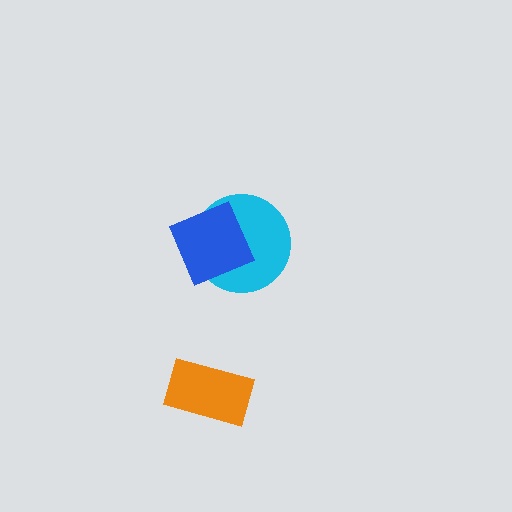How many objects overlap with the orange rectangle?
0 objects overlap with the orange rectangle.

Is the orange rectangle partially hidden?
No, no other shape covers it.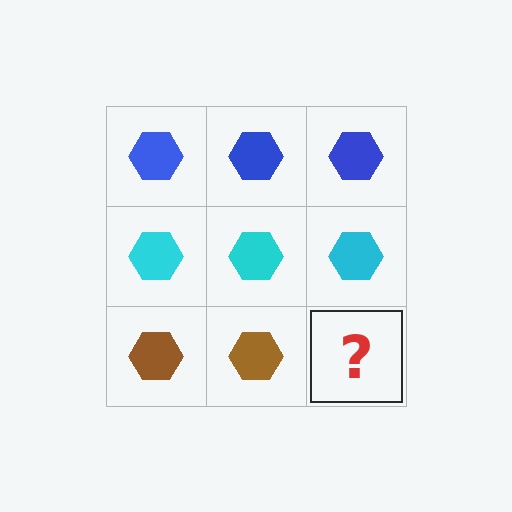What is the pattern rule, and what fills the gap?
The rule is that each row has a consistent color. The gap should be filled with a brown hexagon.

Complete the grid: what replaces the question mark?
The question mark should be replaced with a brown hexagon.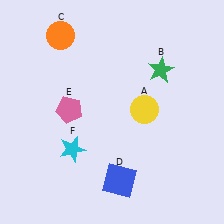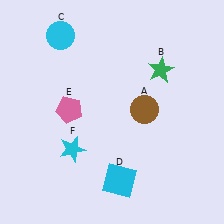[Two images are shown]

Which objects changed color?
A changed from yellow to brown. C changed from orange to cyan. D changed from blue to cyan.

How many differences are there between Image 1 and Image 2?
There are 3 differences between the two images.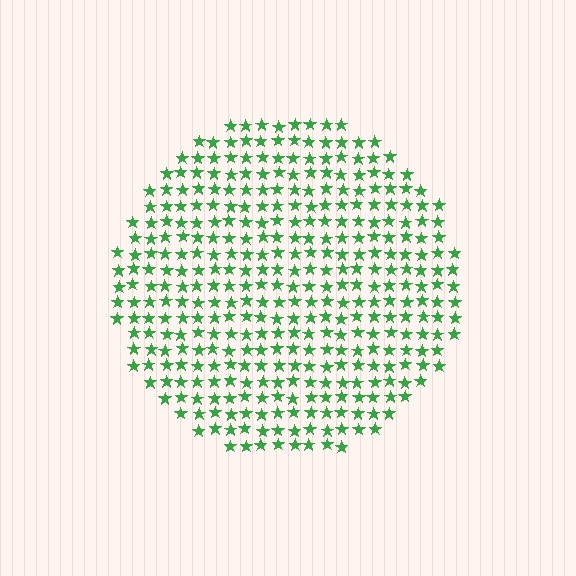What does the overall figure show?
The overall figure shows a circle.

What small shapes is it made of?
It is made of small stars.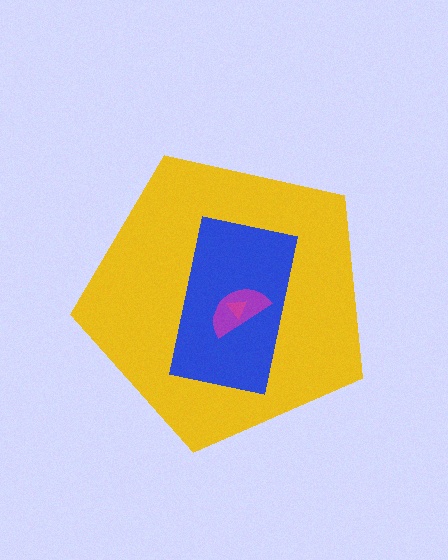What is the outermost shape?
The yellow pentagon.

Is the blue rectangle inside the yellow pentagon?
Yes.